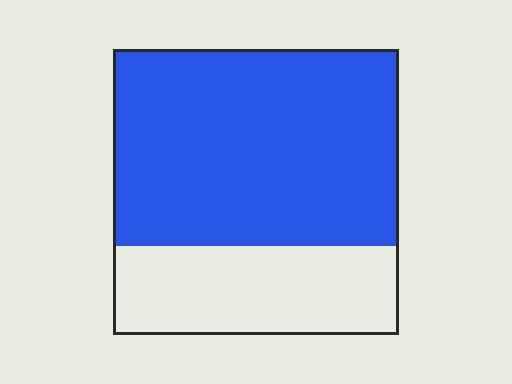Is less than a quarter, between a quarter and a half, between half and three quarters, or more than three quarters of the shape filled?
Between half and three quarters.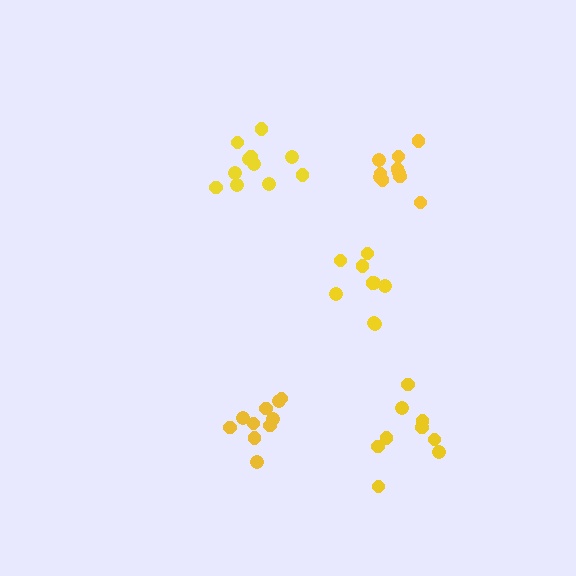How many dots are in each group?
Group 1: 10 dots, Group 2: 9 dots, Group 3: 9 dots, Group 4: 11 dots, Group 5: 10 dots (49 total).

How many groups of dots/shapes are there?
There are 5 groups.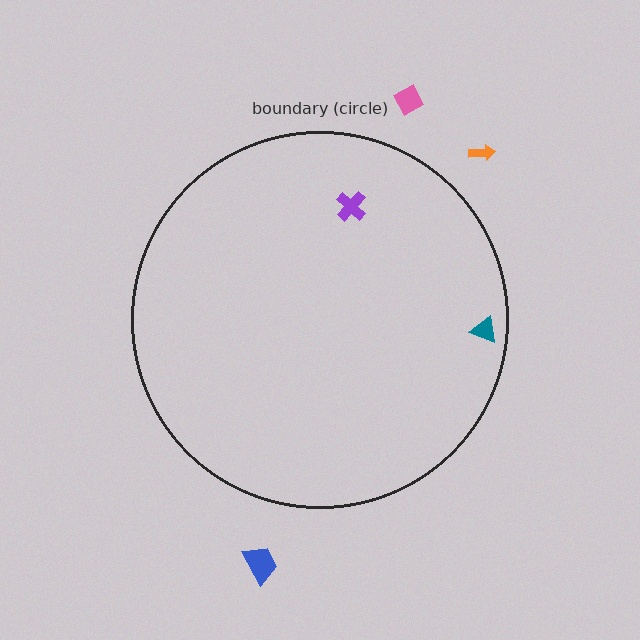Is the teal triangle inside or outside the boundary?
Inside.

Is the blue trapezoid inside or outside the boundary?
Outside.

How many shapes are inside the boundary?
2 inside, 3 outside.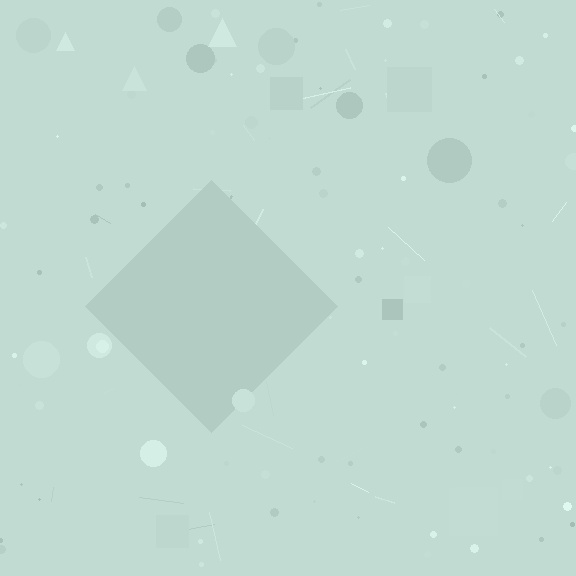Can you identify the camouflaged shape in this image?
The camouflaged shape is a diamond.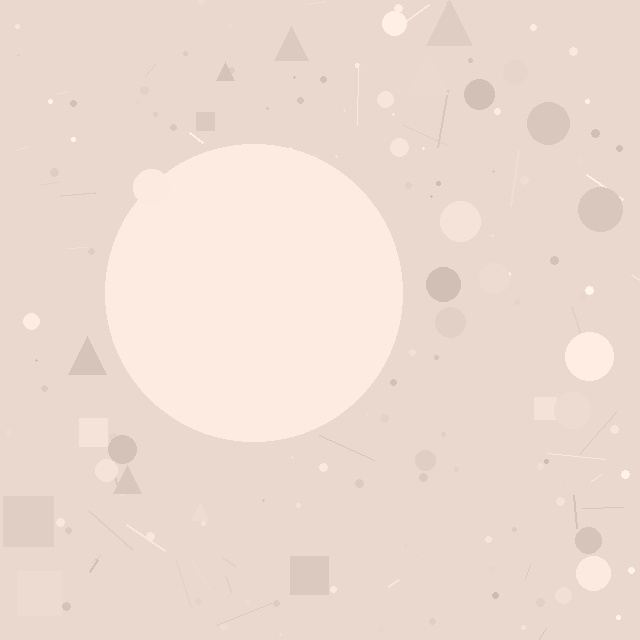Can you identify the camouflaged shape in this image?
The camouflaged shape is a circle.